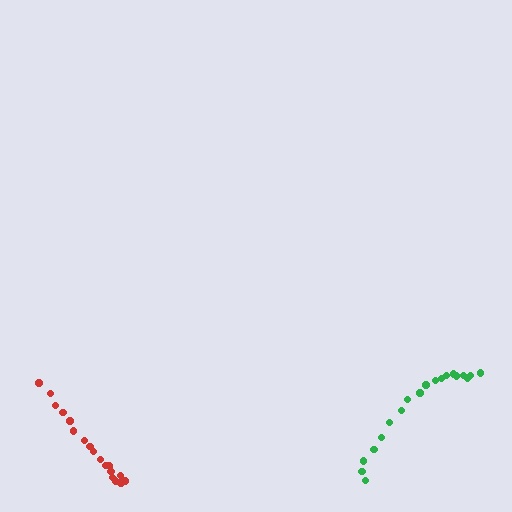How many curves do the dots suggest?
There are 2 distinct paths.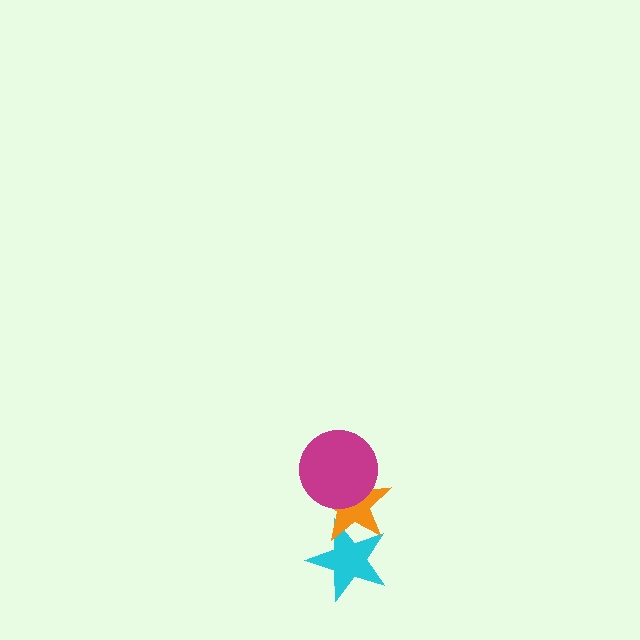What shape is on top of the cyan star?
The orange star is on top of the cyan star.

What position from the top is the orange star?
The orange star is 2nd from the top.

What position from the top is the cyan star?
The cyan star is 3rd from the top.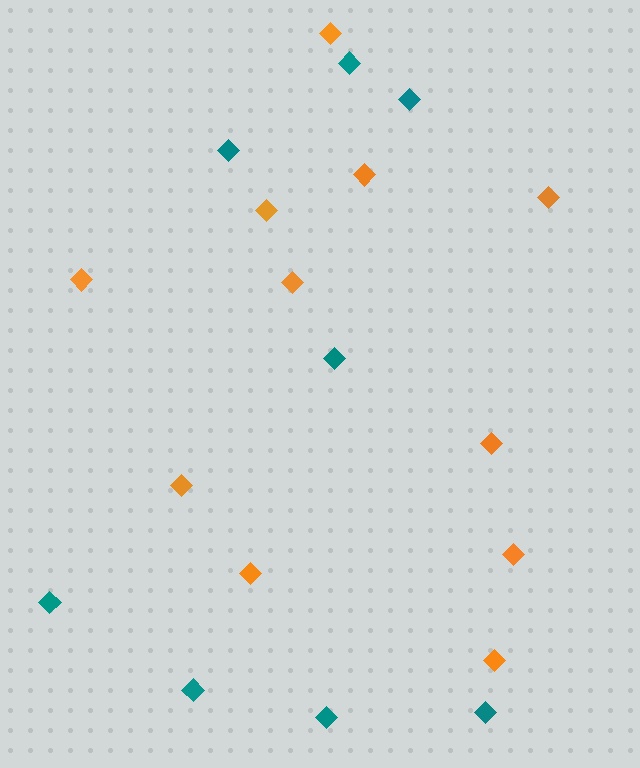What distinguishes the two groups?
There are 2 groups: one group of teal diamonds (8) and one group of orange diamonds (11).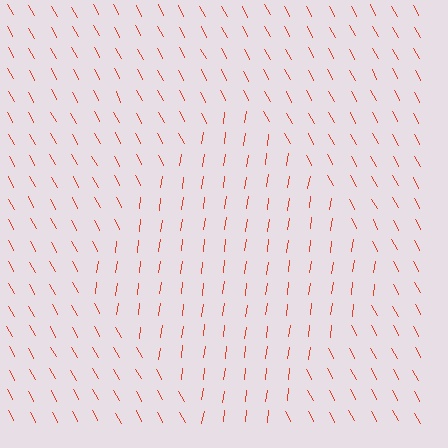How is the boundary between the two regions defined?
The boundary is defined purely by a change in line orientation (approximately 36 degrees difference). All lines are the same color and thickness.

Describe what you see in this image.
The image is filled with small red line segments. A diamond region in the image has lines oriented differently from the surrounding lines, creating a visible texture boundary.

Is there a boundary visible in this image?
Yes, there is a texture boundary formed by a change in line orientation.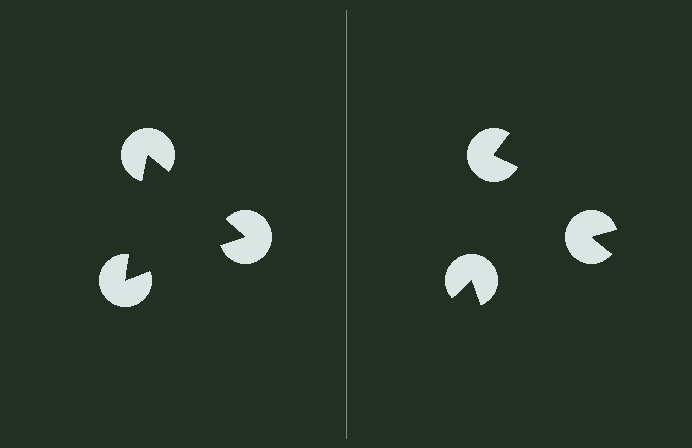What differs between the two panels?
The pac-man discs are positioned identically on both sides; only the wedge orientations differ. On the left they align to a triangle; on the right they are misaligned.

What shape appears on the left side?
An illusory triangle.